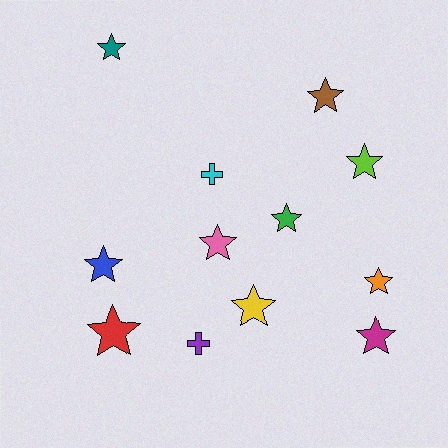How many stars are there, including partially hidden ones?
There are 10 stars.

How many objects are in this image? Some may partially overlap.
There are 12 objects.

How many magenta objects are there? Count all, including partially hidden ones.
There is 1 magenta object.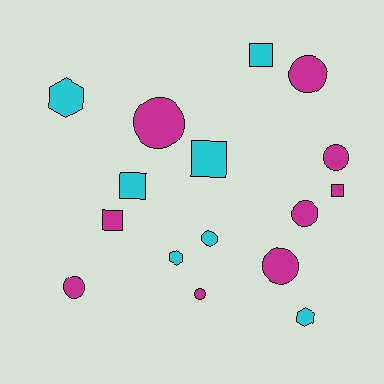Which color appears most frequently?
Magenta, with 9 objects.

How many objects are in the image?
There are 16 objects.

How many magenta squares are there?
There are 2 magenta squares.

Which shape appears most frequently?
Circle, with 8 objects.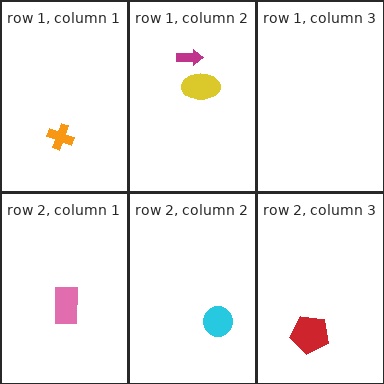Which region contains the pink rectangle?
The row 2, column 1 region.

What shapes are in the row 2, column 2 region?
The cyan circle.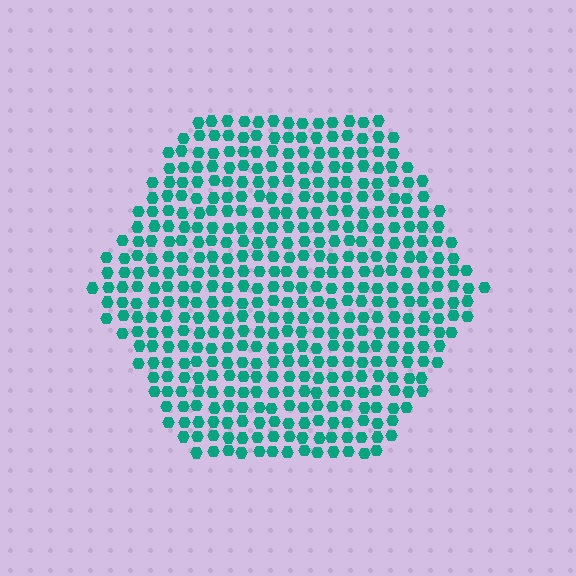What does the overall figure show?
The overall figure shows a hexagon.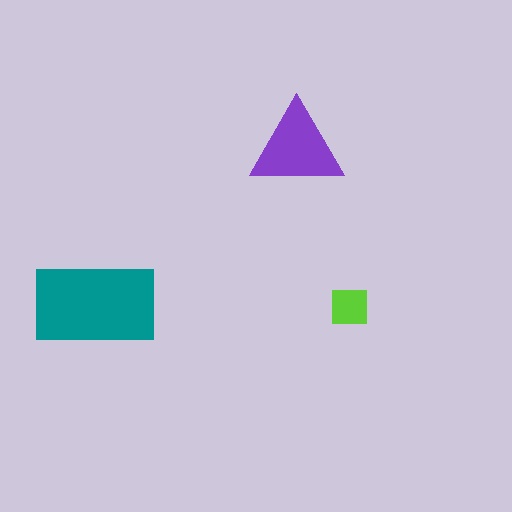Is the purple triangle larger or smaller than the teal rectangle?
Smaller.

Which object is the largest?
The teal rectangle.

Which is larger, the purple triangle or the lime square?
The purple triangle.